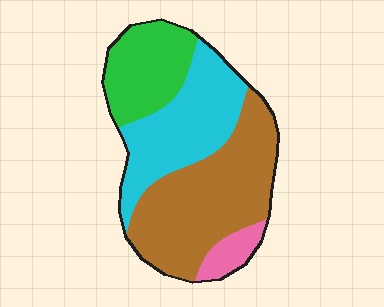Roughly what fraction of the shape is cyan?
Cyan covers 30% of the shape.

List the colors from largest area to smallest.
From largest to smallest: brown, cyan, green, pink.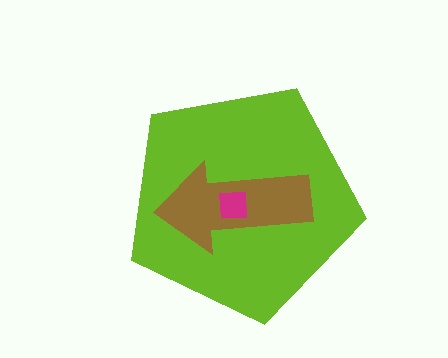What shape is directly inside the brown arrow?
The magenta square.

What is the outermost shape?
The lime pentagon.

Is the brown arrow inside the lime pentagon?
Yes.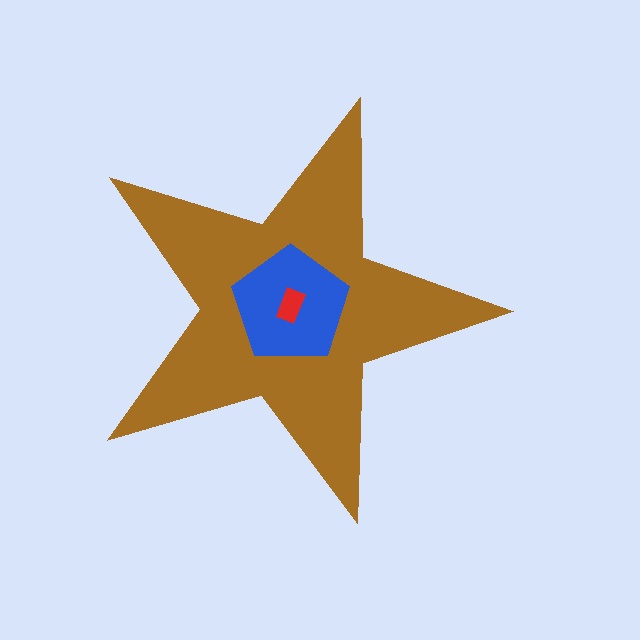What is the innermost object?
The red rectangle.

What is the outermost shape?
The brown star.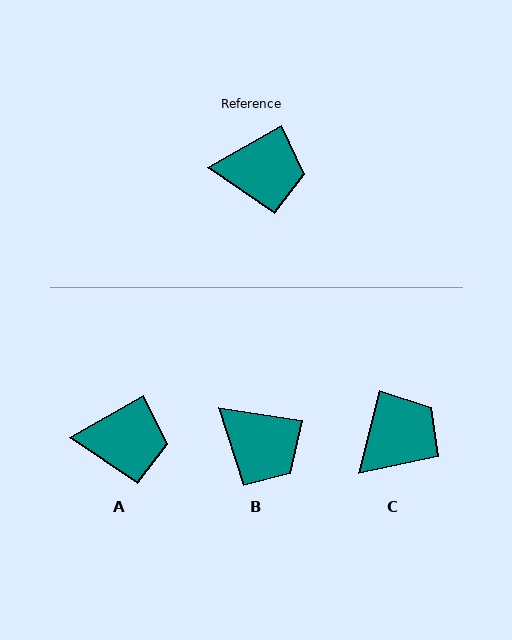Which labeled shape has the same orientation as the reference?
A.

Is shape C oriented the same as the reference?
No, it is off by about 46 degrees.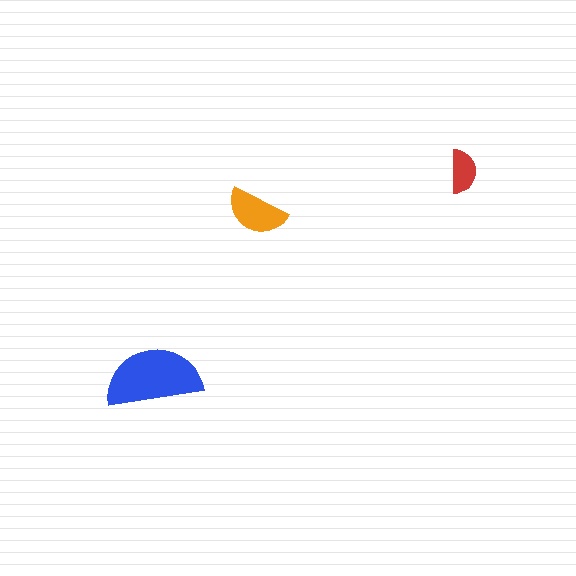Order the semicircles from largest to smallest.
the blue one, the orange one, the red one.